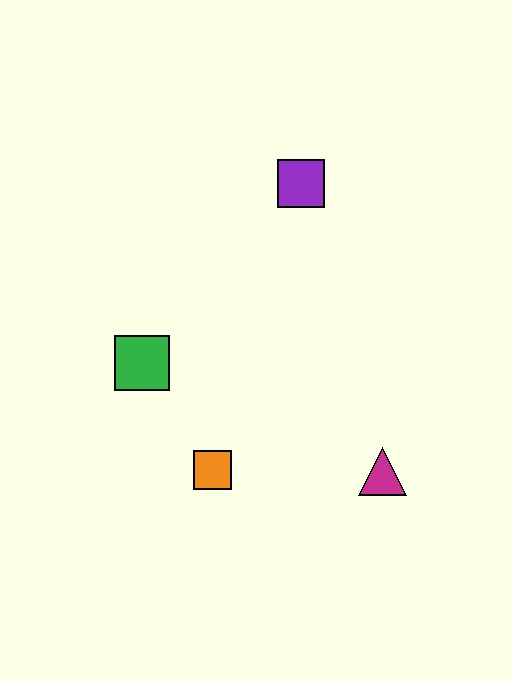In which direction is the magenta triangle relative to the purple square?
The magenta triangle is below the purple square.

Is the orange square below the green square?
Yes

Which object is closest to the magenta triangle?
The orange square is closest to the magenta triangle.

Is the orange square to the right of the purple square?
No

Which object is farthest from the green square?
The magenta triangle is farthest from the green square.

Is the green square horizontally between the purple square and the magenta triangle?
No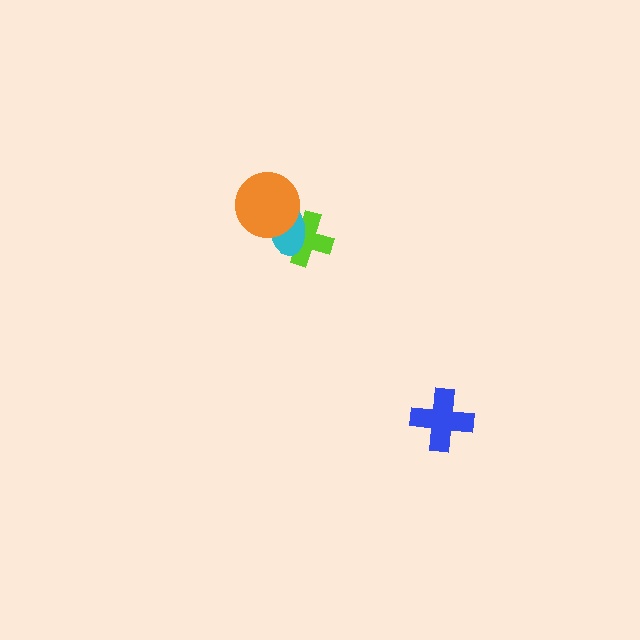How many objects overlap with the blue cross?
0 objects overlap with the blue cross.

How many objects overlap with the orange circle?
2 objects overlap with the orange circle.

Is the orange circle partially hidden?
No, no other shape covers it.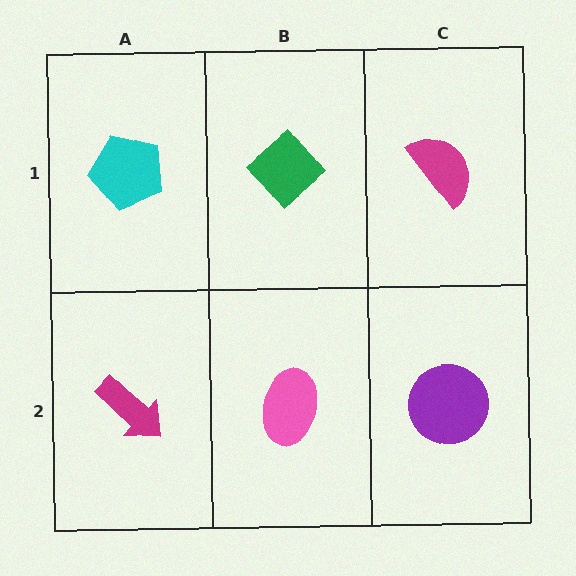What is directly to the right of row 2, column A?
A pink ellipse.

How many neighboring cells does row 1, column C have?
2.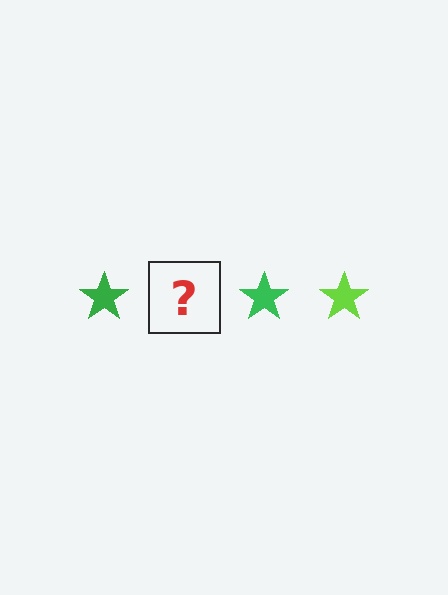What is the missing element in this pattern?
The missing element is a lime star.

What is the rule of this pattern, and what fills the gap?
The rule is that the pattern cycles through green, lime stars. The gap should be filled with a lime star.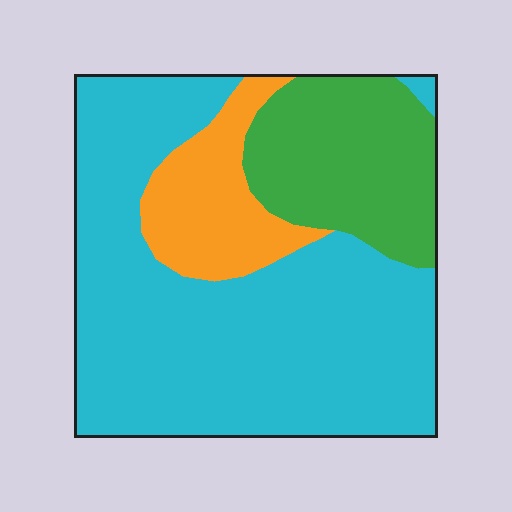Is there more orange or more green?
Green.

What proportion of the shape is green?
Green takes up about one fifth (1/5) of the shape.